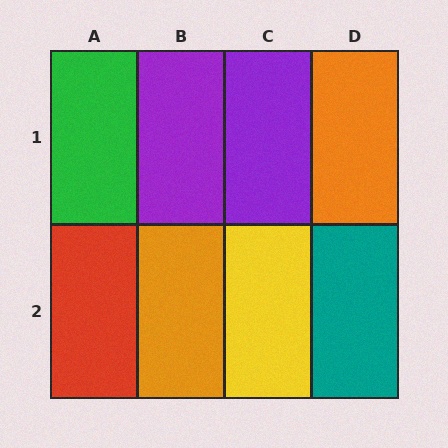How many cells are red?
1 cell is red.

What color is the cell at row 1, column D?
Orange.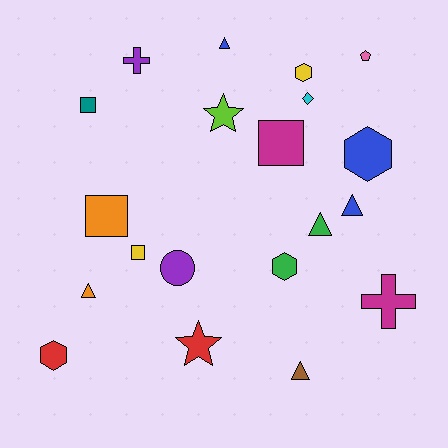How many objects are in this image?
There are 20 objects.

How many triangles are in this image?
There are 5 triangles.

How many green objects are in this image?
There are 2 green objects.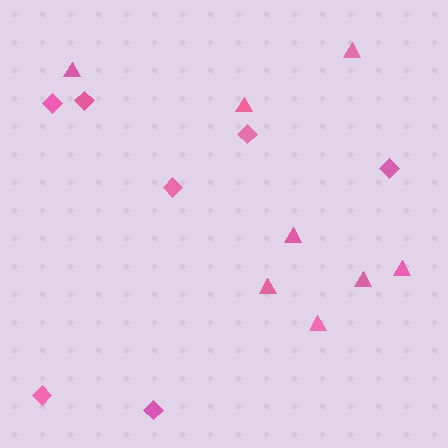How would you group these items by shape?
There are 2 groups: one group of triangles (8) and one group of diamonds (7).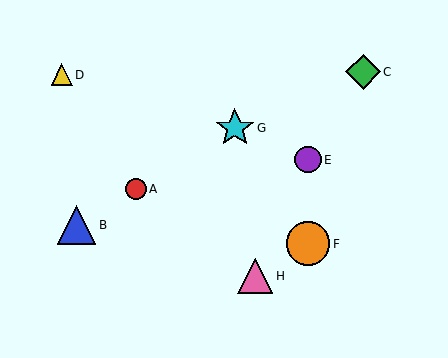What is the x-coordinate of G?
Object G is at x≈235.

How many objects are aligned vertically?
2 objects (E, F) are aligned vertically.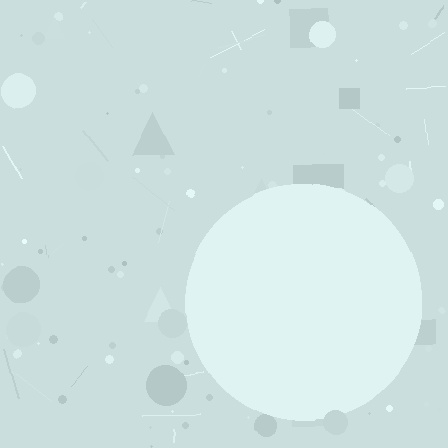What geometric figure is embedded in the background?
A circle is embedded in the background.